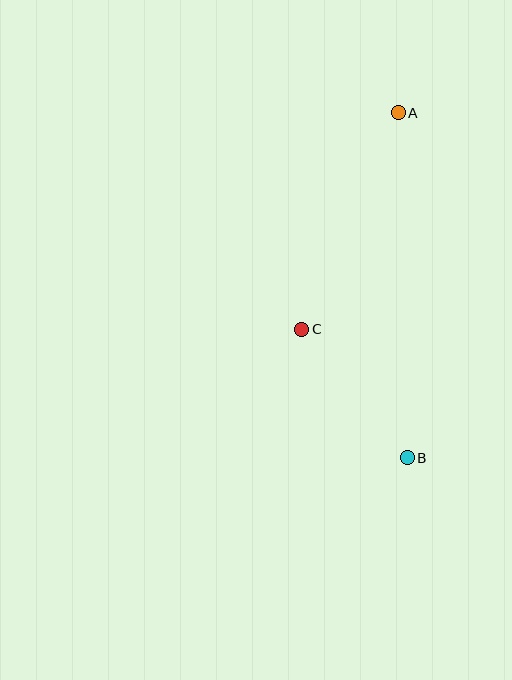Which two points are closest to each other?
Points B and C are closest to each other.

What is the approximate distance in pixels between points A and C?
The distance between A and C is approximately 237 pixels.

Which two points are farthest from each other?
Points A and B are farthest from each other.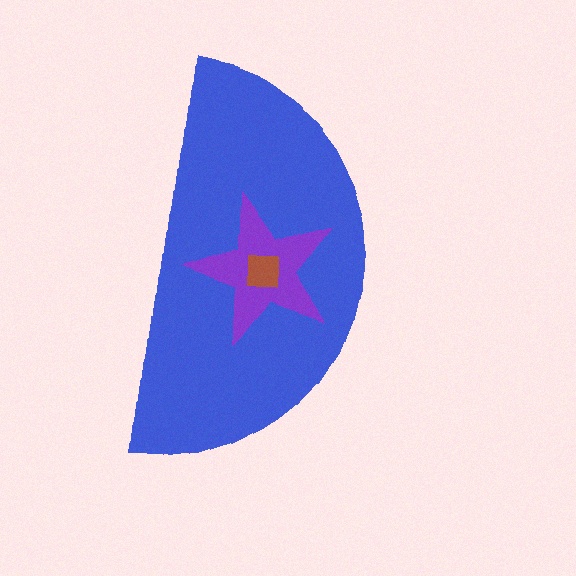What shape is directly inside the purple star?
The brown square.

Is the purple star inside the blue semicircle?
Yes.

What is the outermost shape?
The blue semicircle.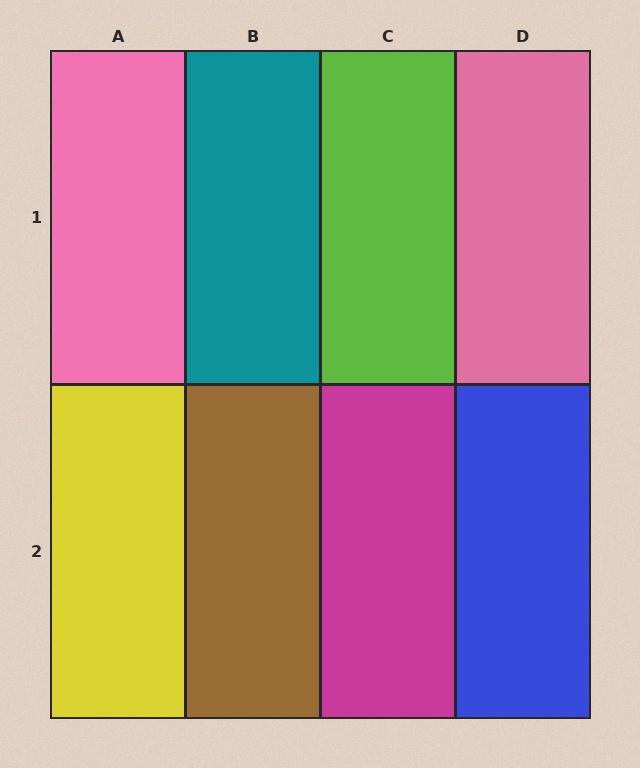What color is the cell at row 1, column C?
Lime.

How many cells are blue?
1 cell is blue.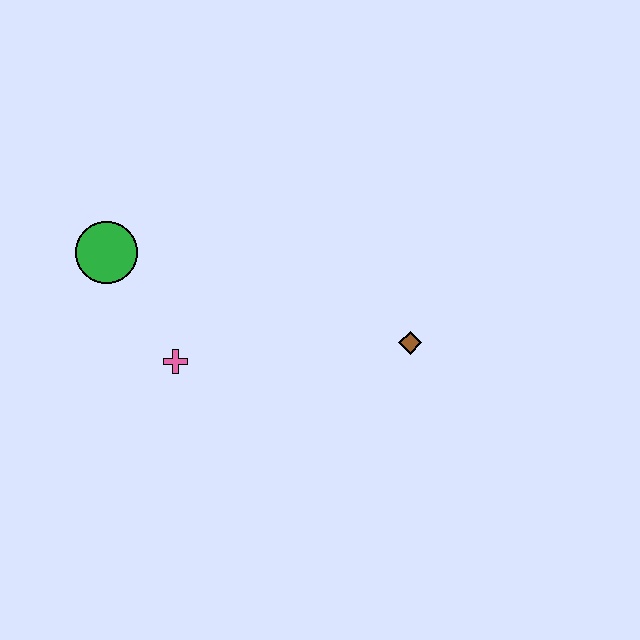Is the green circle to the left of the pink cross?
Yes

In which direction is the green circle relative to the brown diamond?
The green circle is to the left of the brown diamond.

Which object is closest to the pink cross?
The green circle is closest to the pink cross.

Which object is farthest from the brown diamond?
The green circle is farthest from the brown diamond.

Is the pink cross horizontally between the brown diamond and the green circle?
Yes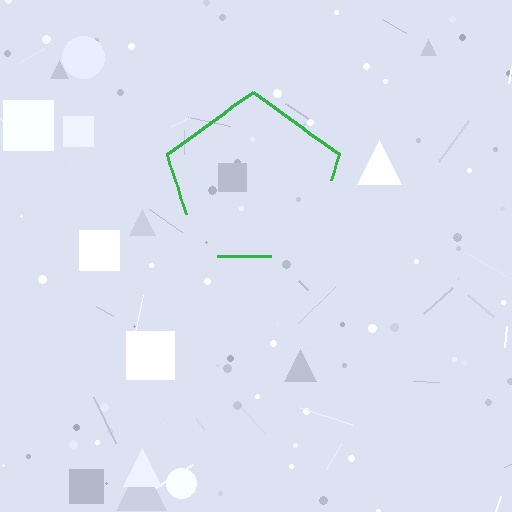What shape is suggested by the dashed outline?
The dashed outline suggests a pentagon.